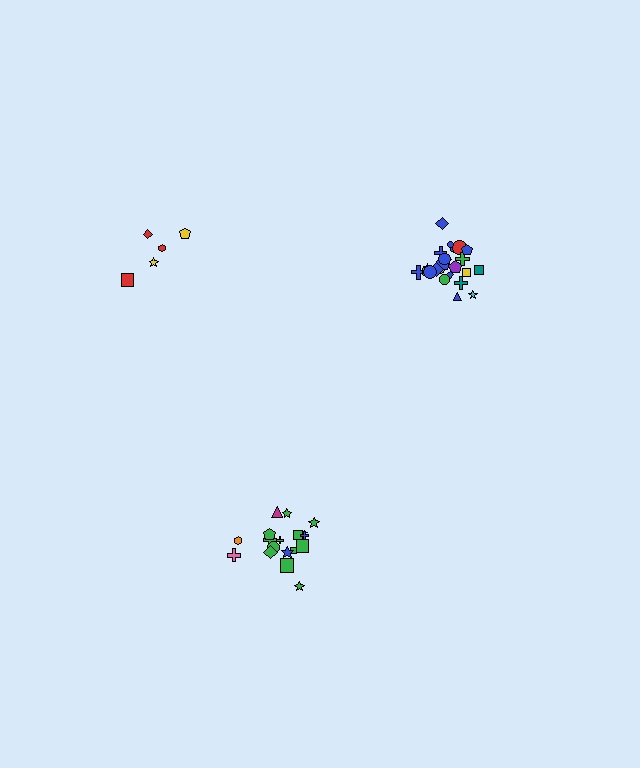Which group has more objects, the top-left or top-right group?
The top-right group.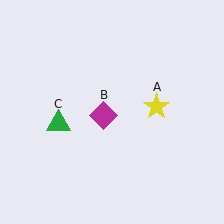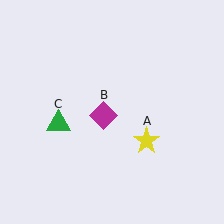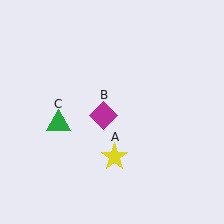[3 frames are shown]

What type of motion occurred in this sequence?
The yellow star (object A) rotated clockwise around the center of the scene.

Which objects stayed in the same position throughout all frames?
Magenta diamond (object B) and green triangle (object C) remained stationary.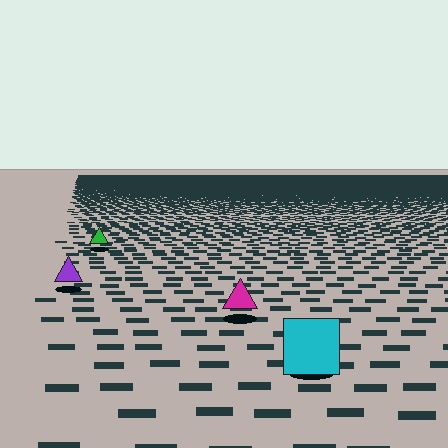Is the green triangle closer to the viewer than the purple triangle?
No. The purple triangle is closer — you can tell from the texture gradient: the ground texture is coarser near it.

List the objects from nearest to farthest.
From nearest to farthest: the cyan square, the magenta triangle, the purple triangle, the green triangle.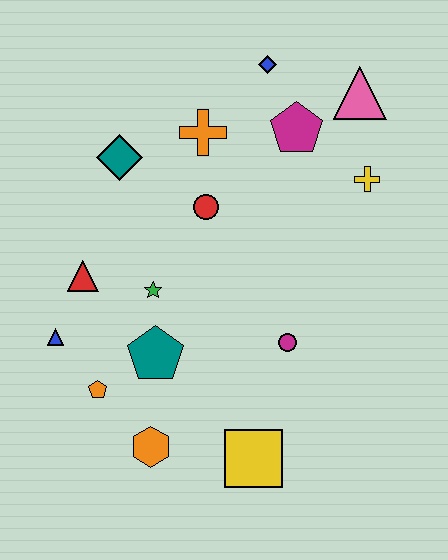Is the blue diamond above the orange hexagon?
Yes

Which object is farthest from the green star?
The pink triangle is farthest from the green star.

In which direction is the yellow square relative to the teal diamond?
The yellow square is below the teal diamond.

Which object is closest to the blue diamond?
The magenta pentagon is closest to the blue diamond.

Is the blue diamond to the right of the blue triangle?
Yes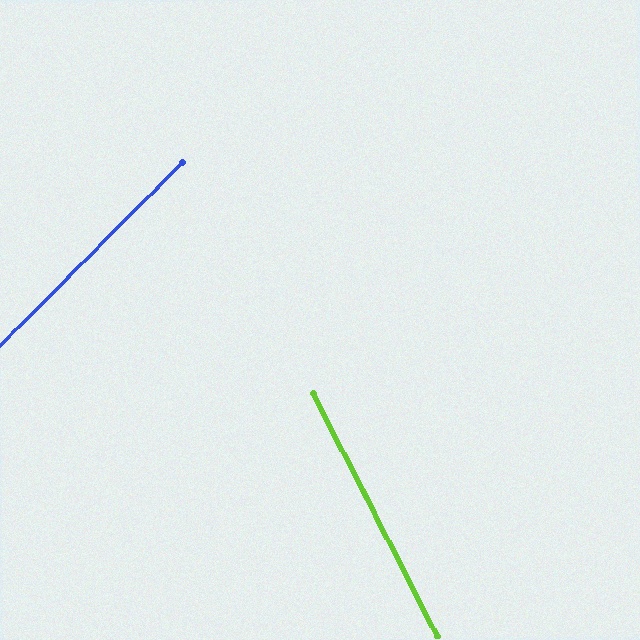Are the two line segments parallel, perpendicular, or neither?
Neither parallel nor perpendicular — they differ by about 72°.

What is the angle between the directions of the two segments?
Approximately 72 degrees.